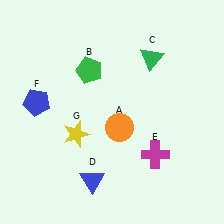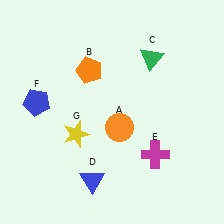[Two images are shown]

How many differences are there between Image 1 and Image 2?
There is 1 difference between the two images.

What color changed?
The pentagon (B) changed from green in Image 1 to orange in Image 2.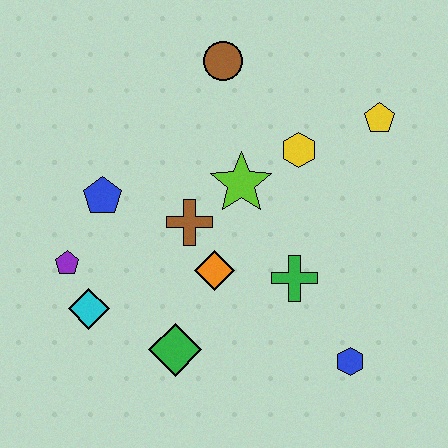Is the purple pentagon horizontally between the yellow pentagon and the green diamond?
No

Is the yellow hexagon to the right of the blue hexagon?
No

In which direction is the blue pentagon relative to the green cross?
The blue pentagon is to the left of the green cross.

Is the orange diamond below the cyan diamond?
No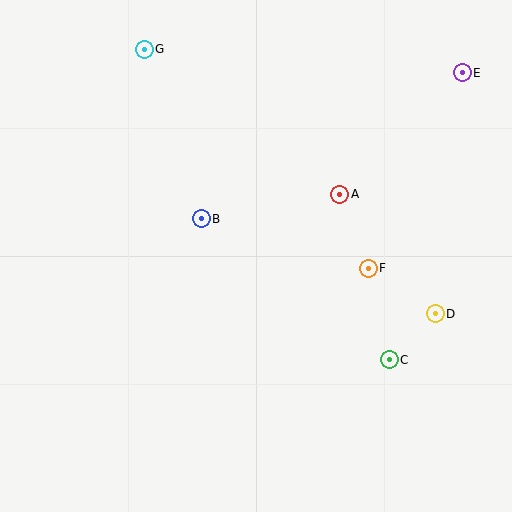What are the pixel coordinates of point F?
Point F is at (368, 268).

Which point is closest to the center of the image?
Point B at (201, 219) is closest to the center.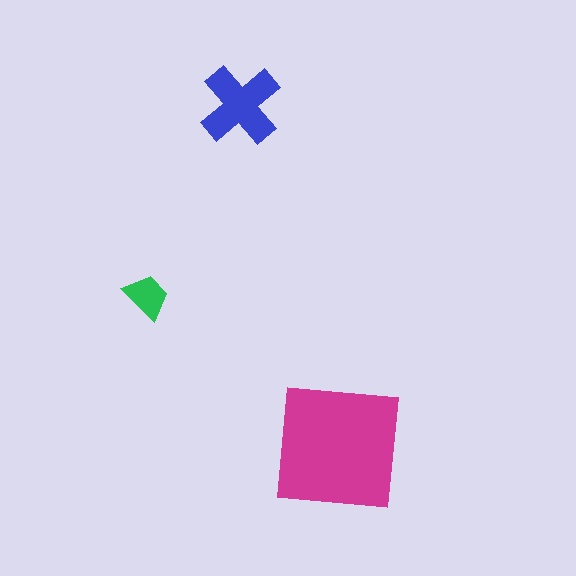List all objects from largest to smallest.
The magenta square, the blue cross, the green trapezoid.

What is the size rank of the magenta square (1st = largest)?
1st.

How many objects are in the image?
There are 3 objects in the image.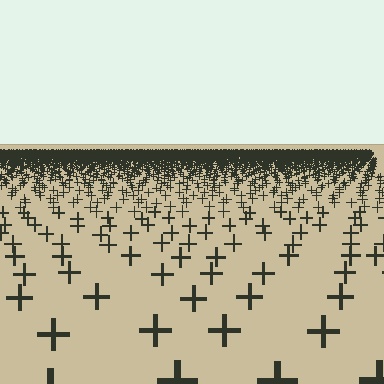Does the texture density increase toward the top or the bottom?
Density increases toward the top.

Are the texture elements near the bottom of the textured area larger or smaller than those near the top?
Larger. Near the bottom, elements are closer to the viewer and appear at a bigger on-screen size.